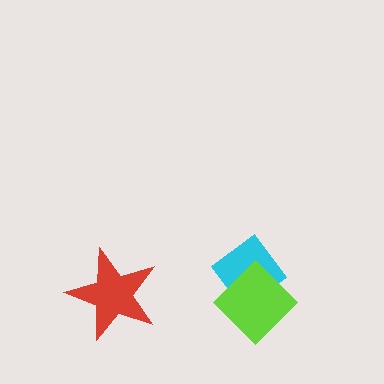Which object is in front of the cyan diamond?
The lime diamond is in front of the cyan diamond.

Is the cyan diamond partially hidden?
Yes, it is partially covered by another shape.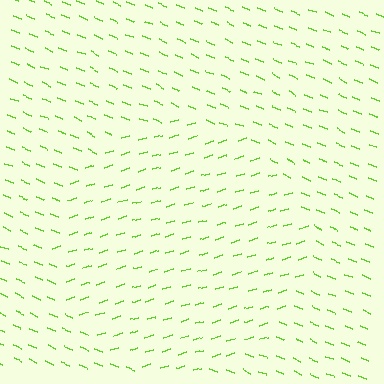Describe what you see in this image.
The image is filled with small lime line segments. A circle region in the image has lines oriented differently from the surrounding lines, creating a visible texture boundary.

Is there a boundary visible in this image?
Yes, there is a texture boundary formed by a change in line orientation.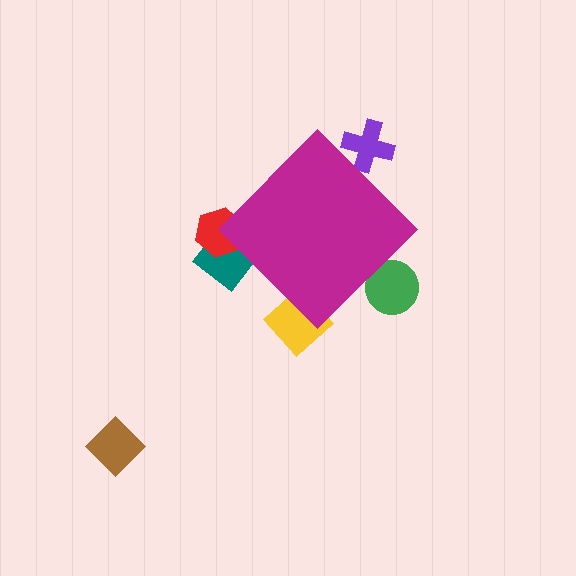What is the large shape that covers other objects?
A magenta diamond.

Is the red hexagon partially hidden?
Yes, the red hexagon is partially hidden behind the magenta diamond.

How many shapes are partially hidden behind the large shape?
5 shapes are partially hidden.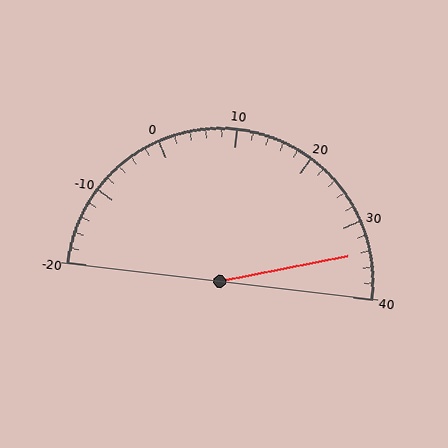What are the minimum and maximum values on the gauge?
The gauge ranges from -20 to 40.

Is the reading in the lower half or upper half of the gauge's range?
The reading is in the upper half of the range (-20 to 40).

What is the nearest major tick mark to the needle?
The nearest major tick mark is 30.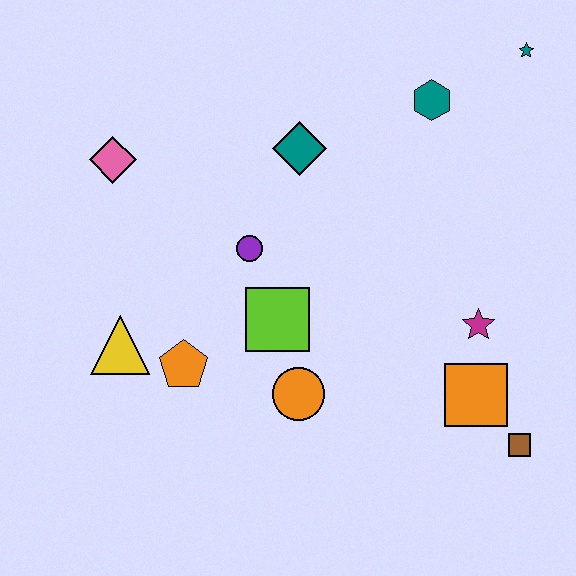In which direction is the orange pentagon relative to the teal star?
The orange pentagon is to the left of the teal star.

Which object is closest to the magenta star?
The orange square is closest to the magenta star.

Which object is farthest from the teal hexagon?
The yellow triangle is farthest from the teal hexagon.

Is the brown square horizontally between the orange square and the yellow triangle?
No